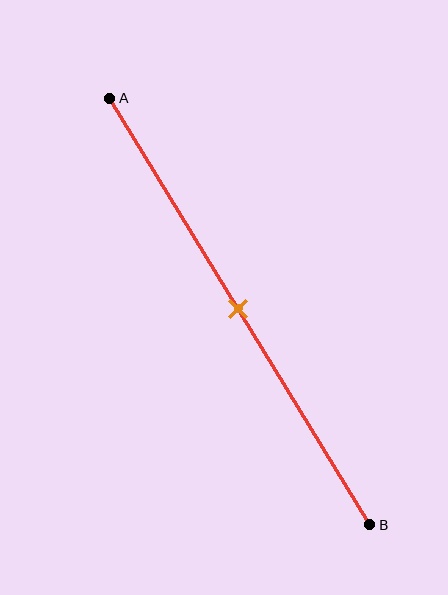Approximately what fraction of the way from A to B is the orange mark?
The orange mark is approximately 50% of the way from A to B.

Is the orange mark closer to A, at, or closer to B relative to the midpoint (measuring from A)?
The orange mark is approximately at the midpoint of segment AB.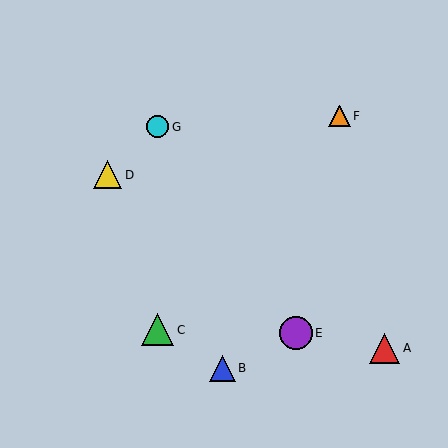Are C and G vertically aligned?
Yes, both are at x≈158.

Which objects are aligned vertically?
Objects C, G are aligned vertically.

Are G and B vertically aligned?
No, G is at x≈158 and B is at x≈222.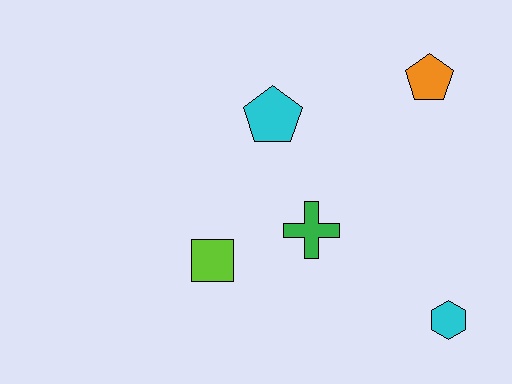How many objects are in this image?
There are 5 objects.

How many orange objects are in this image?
There is 1 orange object.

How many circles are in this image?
There are no circles.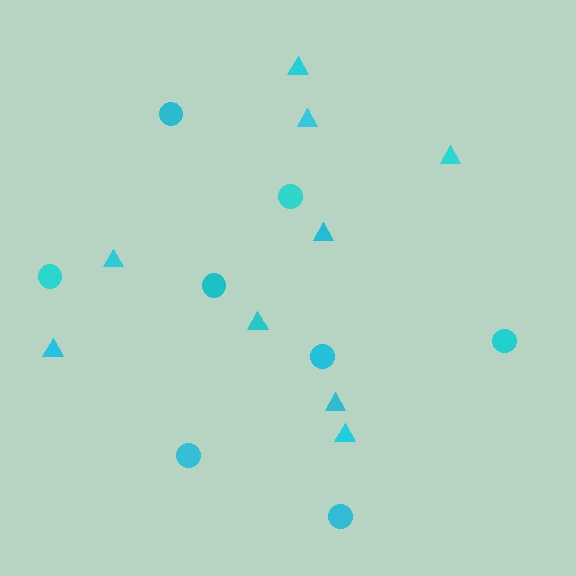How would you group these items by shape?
There are 2 groups: one group of circles (8) and one group of triangles (9).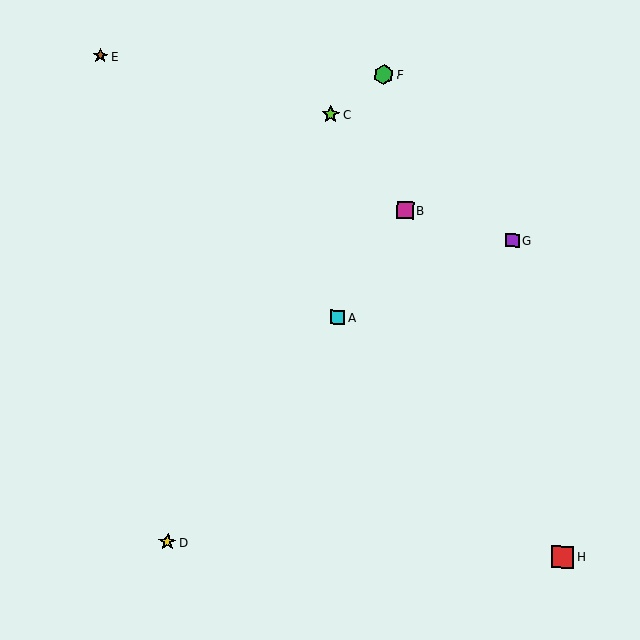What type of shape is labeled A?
Shape A is a cyan square.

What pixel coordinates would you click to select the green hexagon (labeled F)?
Click at (384, 75) to select the green hexagon F.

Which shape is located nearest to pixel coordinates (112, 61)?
The brown star (labeled E) at (100, 56) is nearest to that location.